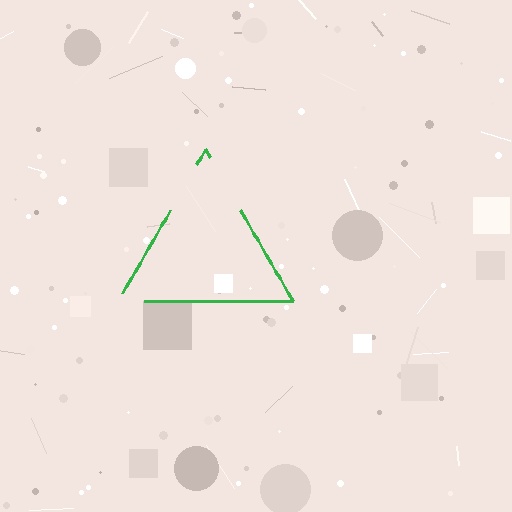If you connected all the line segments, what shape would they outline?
They would outline a triangle.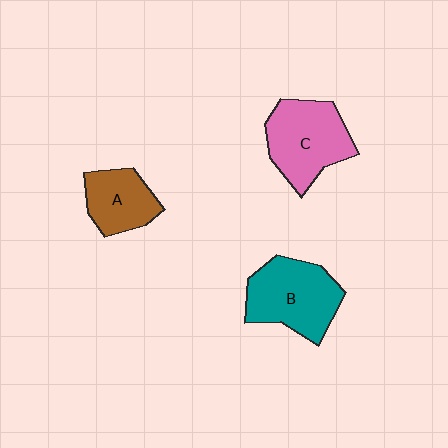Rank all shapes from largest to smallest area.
From largest to smallest: B (teal), C (pink), A (brown).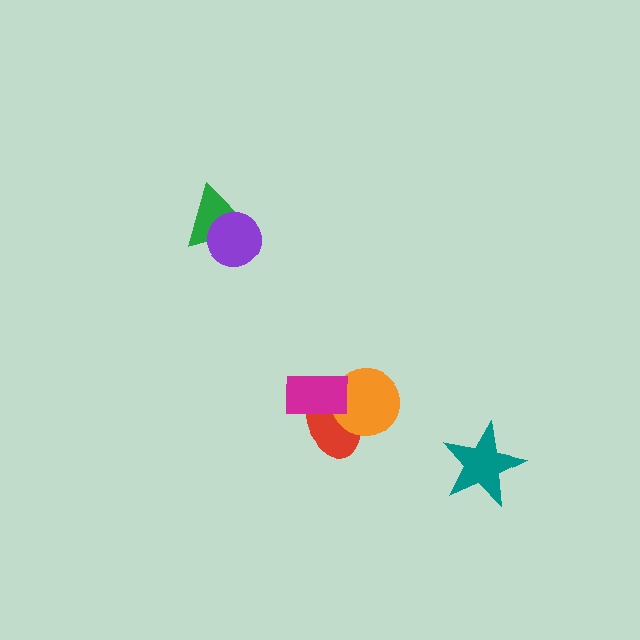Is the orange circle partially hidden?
Yes, it is partially covered by another shape.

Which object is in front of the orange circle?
The magenta rectangle is in front of the orange circle.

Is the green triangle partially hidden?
Yes, it is partially covered by another shape.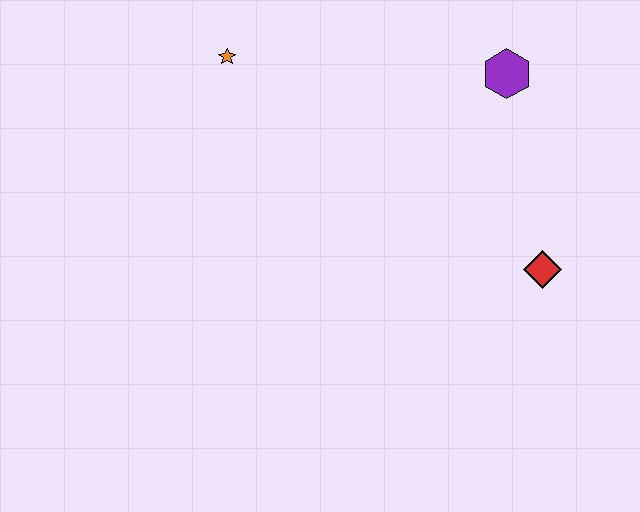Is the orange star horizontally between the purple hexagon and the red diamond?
No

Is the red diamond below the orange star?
Yes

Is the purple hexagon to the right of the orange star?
Yes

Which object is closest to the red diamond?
The purple hexagon is closest to the red diamond.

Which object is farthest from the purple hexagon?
The orange star is farthest from the purple hexagon.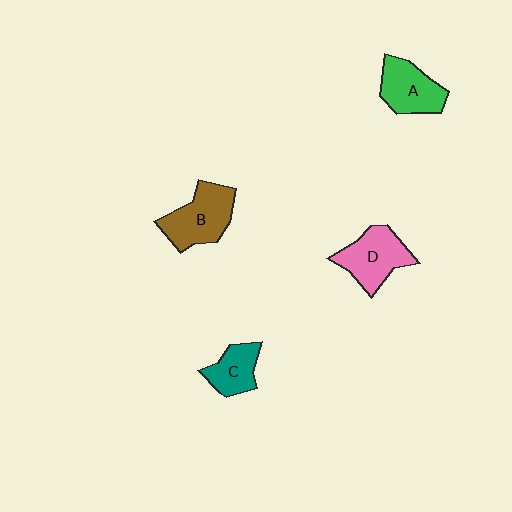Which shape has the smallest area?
Shape C (teal).